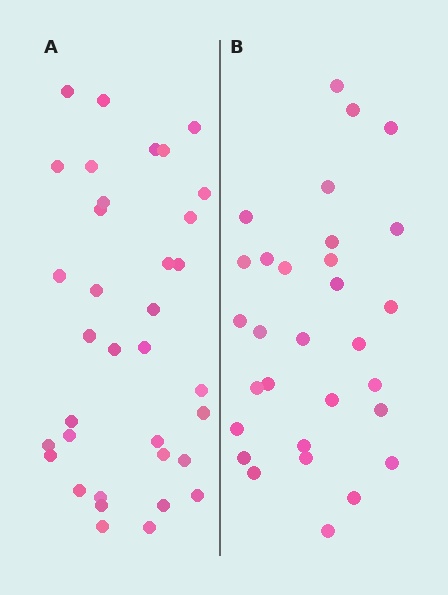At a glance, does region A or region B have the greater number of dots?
Region A (the left region) has more dots.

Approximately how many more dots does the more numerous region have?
Region A has about 5 more dots than region B.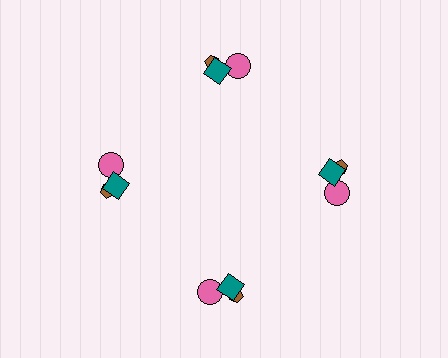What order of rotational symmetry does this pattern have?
This pattern has 4-fold rotational symmetry.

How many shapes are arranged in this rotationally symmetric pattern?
There are 12 shapes, arranged in 4 groups of 3.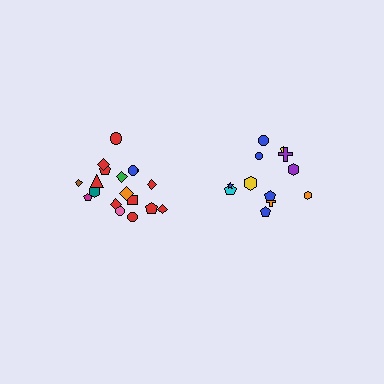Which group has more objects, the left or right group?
The left group.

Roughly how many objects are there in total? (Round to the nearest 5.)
Roughly 30 objects in total.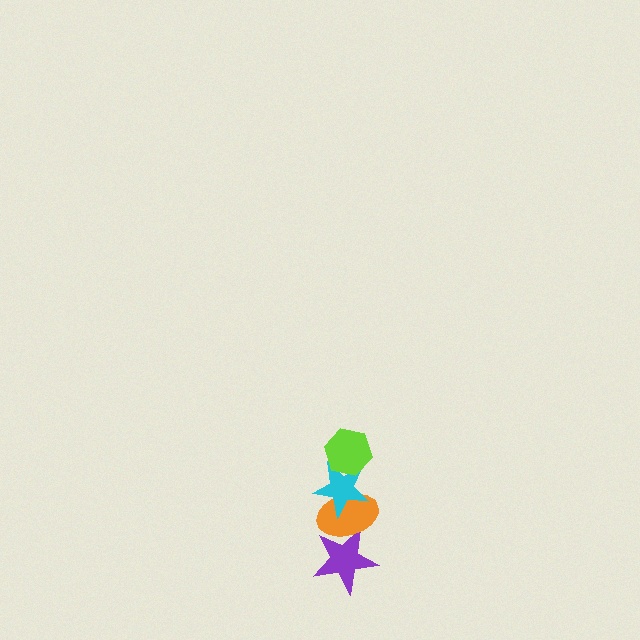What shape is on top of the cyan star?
The lime hexagon is on top of the cyan star.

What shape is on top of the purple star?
The orange ellipse is on top of the purple star.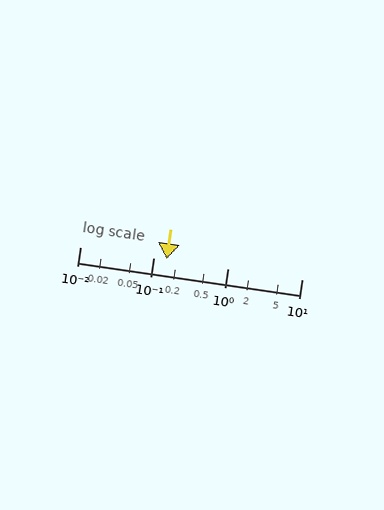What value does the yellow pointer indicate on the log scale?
The pointer indicates approximately 0.15.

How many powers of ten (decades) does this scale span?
The scale spans 3 decades, from 0.01 to 10.